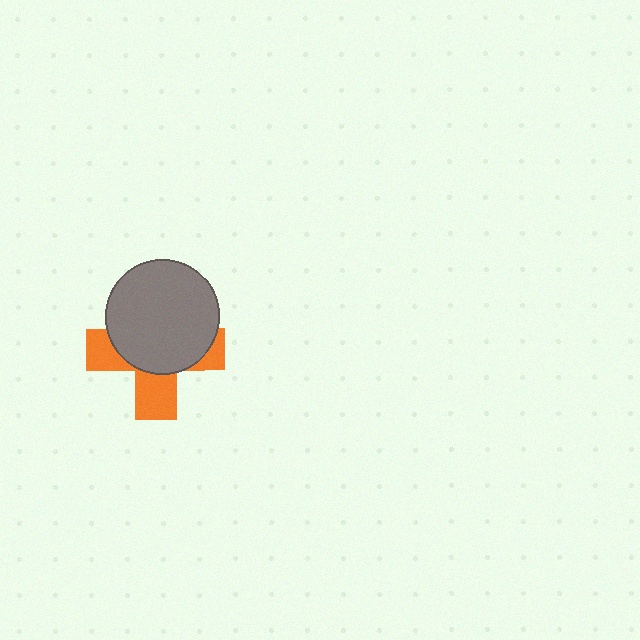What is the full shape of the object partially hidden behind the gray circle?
The partially hidden object is an orange cross.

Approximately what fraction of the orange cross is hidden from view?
Roughly 59% of the orange cross is hidden behind the gray circle.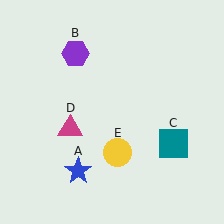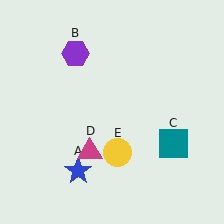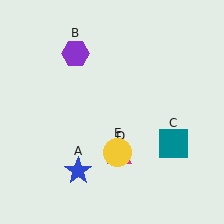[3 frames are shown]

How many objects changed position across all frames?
1 object changed position: magenta triangle (object D).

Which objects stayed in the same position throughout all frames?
Blue star (object A) and purple hexagon (object B) and teal square (object C) and yellow circle (object E) remained stationary.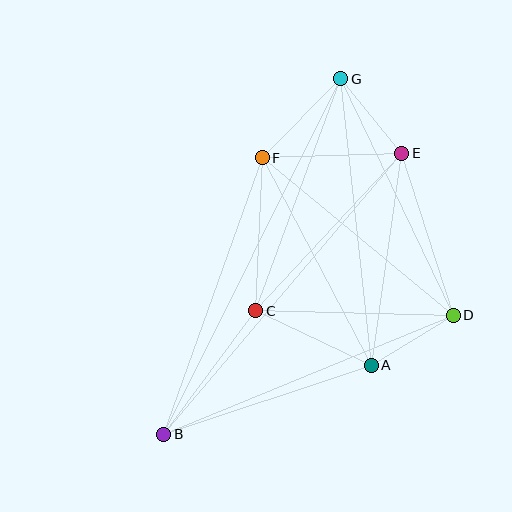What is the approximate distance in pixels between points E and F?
The distance between E and F is approximately 140 pixels.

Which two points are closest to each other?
Points A and D are closest to each other.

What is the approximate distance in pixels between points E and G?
The distance between E and G is approximately 97 pixels.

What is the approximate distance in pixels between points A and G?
The distance between A and G is approximately 288 pixels.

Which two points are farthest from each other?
Points B and G are farthest from each other.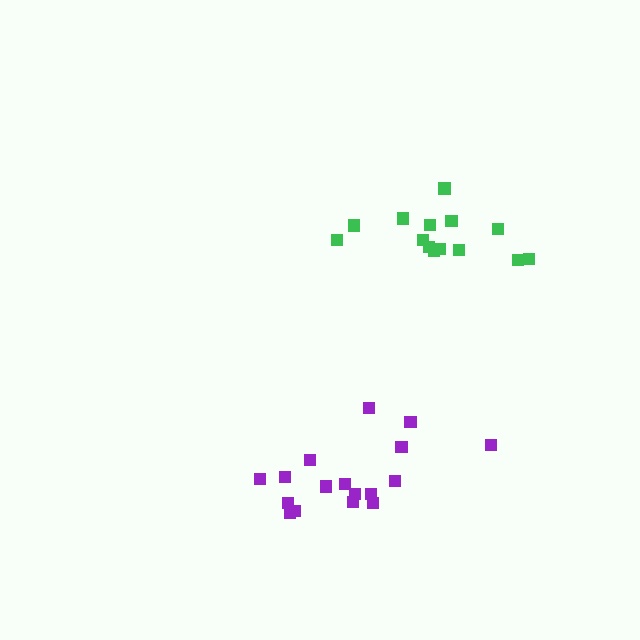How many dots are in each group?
Group 1: 14 dots, Group 2: 17 dots (31 total).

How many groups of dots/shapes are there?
There are 2 groups.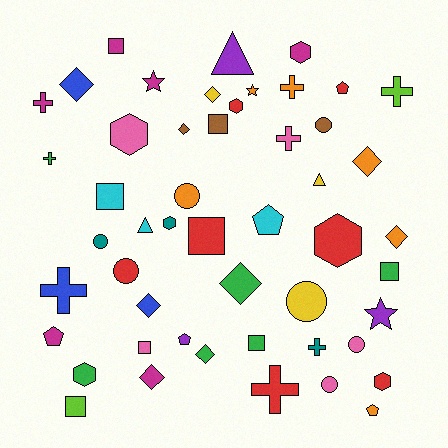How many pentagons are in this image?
There are 5 pentagons.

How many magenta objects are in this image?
There are 6 magenta objects.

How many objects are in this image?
There are 50 objects.